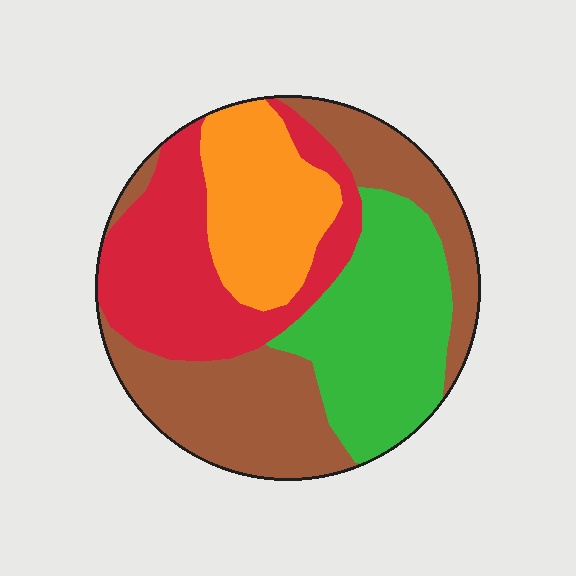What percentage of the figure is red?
Red covers 25% of the figure.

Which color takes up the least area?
Orange, at roughly 20%.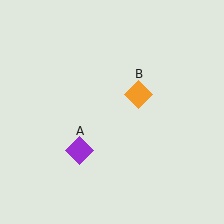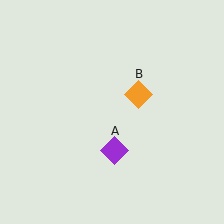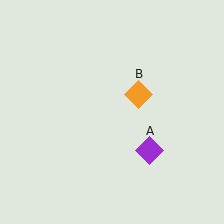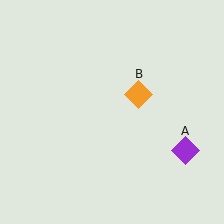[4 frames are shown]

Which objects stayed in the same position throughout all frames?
Orange diamond (object B) remained stationary.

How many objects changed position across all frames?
1 object changed position: purple diamond (object A).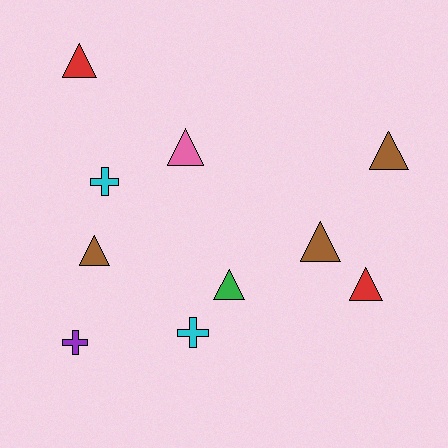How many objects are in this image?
There are 10 objects.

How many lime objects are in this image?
There are no lime objects.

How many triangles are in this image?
There are 7 triangles.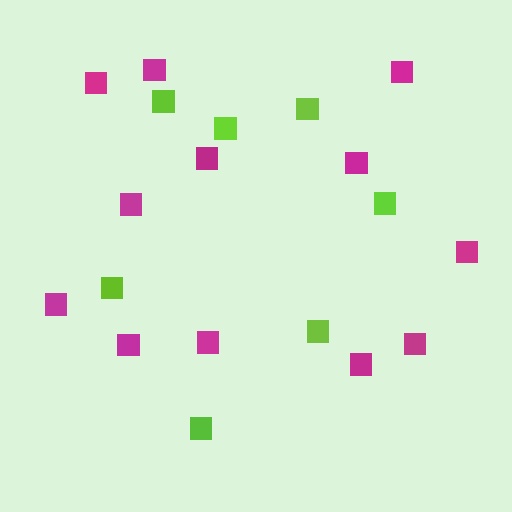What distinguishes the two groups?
There are 2 groups: one group of lime squares (7) and one group of magenta squares (12).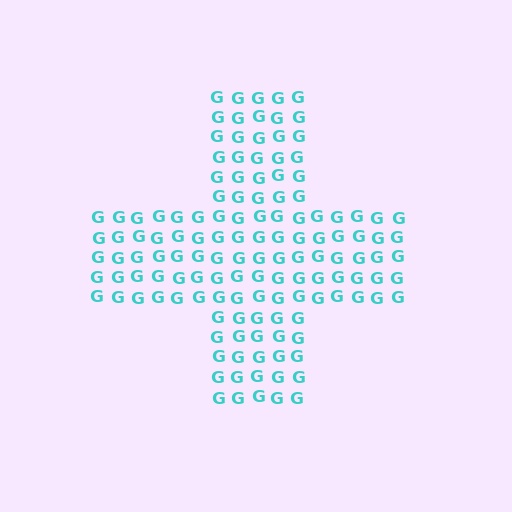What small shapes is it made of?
It is made of small letter G's.